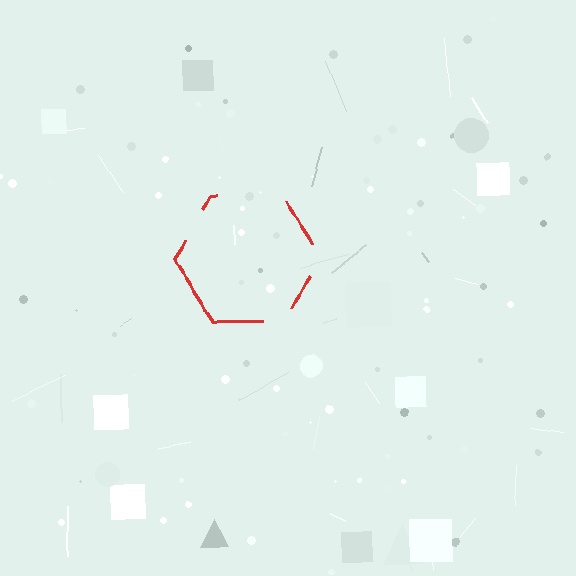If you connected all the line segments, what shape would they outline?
They would outline a hexagon.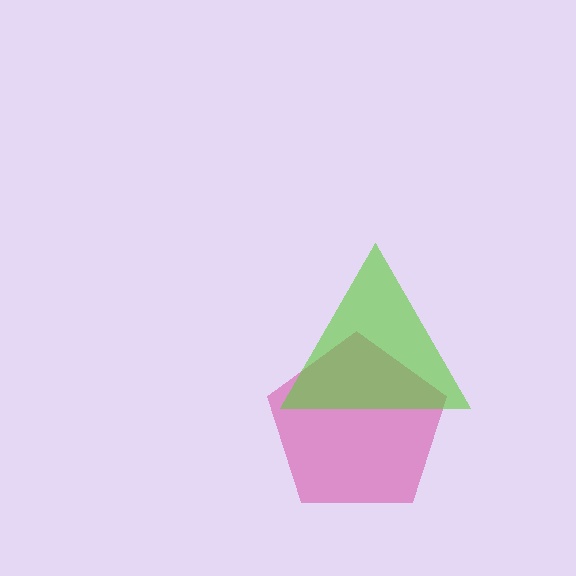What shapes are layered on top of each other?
The layered shapes are: a magenta pentagon, a lime triangle.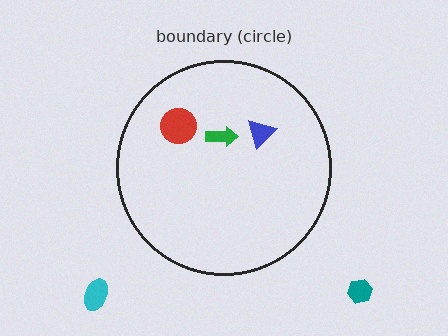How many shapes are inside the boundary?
3 inside, 2 outside.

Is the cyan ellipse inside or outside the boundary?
Outside.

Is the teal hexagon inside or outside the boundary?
Outside.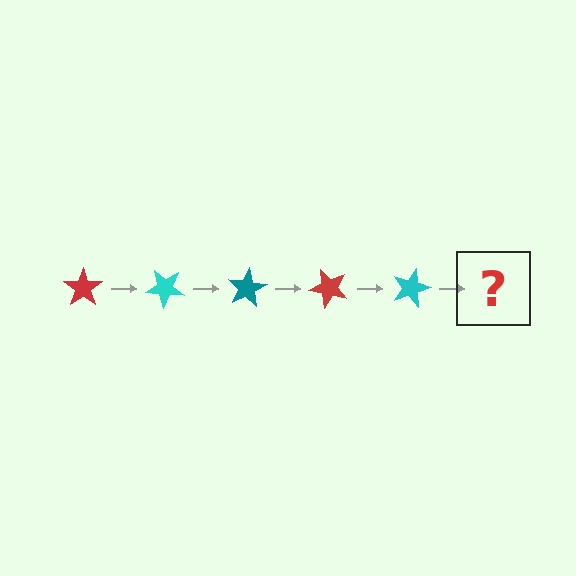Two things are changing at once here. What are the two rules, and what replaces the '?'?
The two rules are that it rotates 40 degrees each step and the color cycles through red, cyan, and teal. The '?' should be a teal star, rotated 200 degrees from the start.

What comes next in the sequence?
The next element should be a teal star, rotated 200 degrees from the start.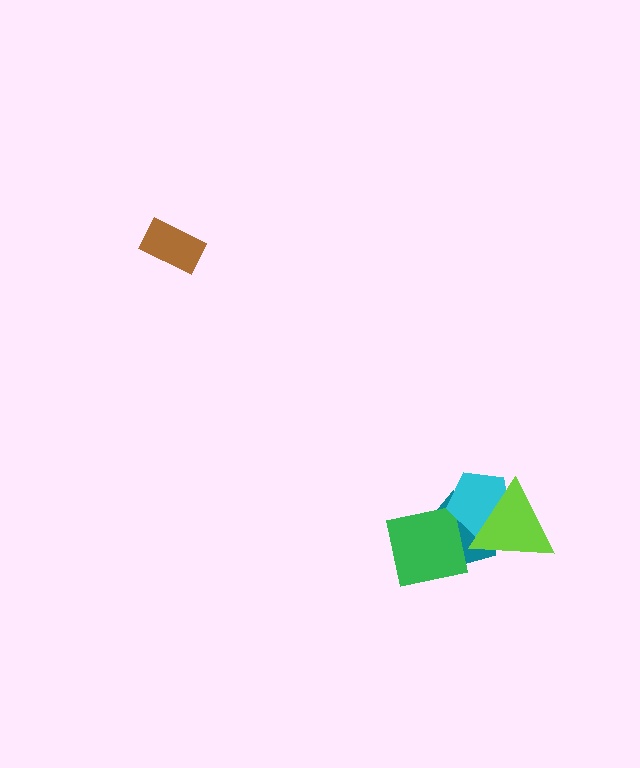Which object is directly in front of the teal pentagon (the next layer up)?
The green square is directly in front of the teal pentagon.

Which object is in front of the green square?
The cyan pentagon is in front of the green square.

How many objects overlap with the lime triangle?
2 objects overlap with the lime triangle.